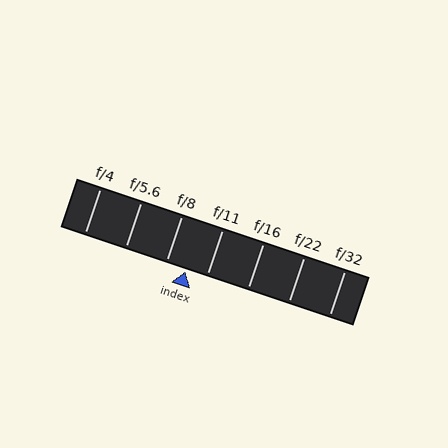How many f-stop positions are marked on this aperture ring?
There are 7 f-stop positions marked.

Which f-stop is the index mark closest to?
The index mark is closest to f/11.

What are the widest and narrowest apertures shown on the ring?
The widest aperture shown is f/4 and the narrowest is f/32.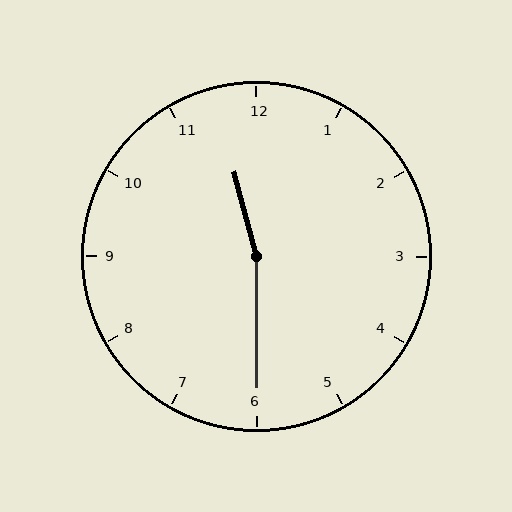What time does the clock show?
11:30.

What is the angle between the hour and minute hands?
Approximately 165 degrees.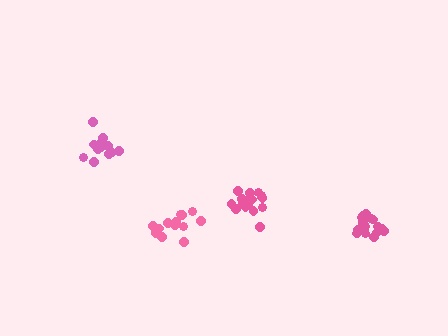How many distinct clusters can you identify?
There are 4 distinct clusters.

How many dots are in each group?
Group 1: 18 dots, Group 2: 16 dots, Group 3: 13 dots, Group 4: 14 dots (61 total).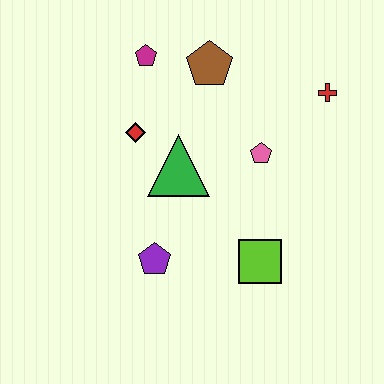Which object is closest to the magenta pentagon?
The brown pentagon is closest to the magenta pentagon.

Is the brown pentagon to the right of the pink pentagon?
No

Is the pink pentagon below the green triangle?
No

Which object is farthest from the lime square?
The magenta pentagon is farthest from the lime square.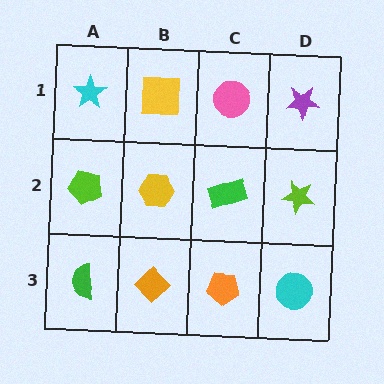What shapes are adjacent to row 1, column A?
A lime pentagon (row 2, column A), a yellow square (row 1, column B).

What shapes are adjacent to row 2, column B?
A yellow square (row 1, column B), an orange diamond (row 3, column B), a lime pentagon (row 2, column A), a green rectangle (row 2, column C).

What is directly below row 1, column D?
A lime star.